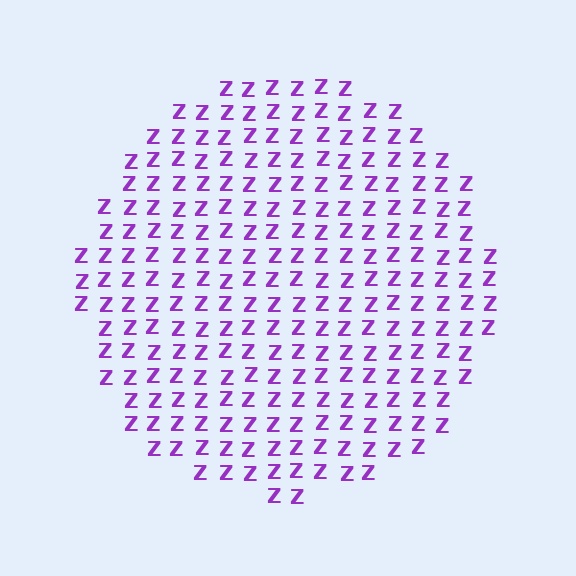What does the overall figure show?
The overall figure shows a circle.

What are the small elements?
The small elements are letter Z's.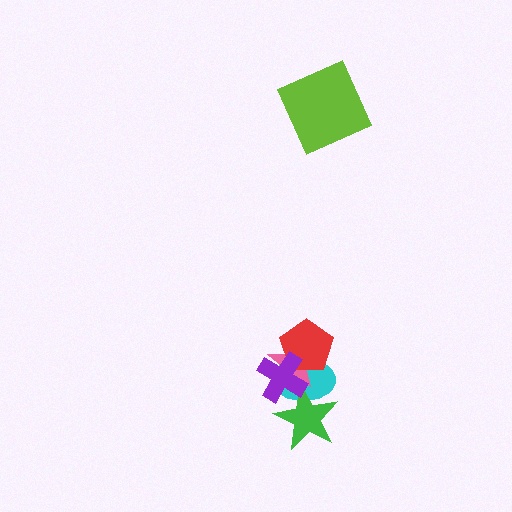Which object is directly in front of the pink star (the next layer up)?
The green star is directly in front of the pink star.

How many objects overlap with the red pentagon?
3 objects overlap with the red pentagon.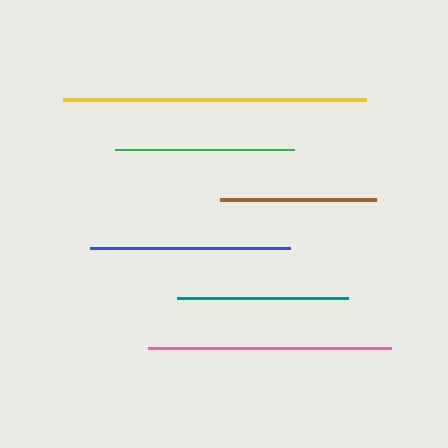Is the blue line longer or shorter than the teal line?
The blue line is longer than the teal line.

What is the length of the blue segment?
The blue segment is approximately 200 pixels long.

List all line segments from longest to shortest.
From longest to shortest: yellow, pink, blue, green, teal, brown.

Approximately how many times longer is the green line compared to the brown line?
The green line is approximately 1.1 times the length of the brown line.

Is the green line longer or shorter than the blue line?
The blue line is longer than the green line.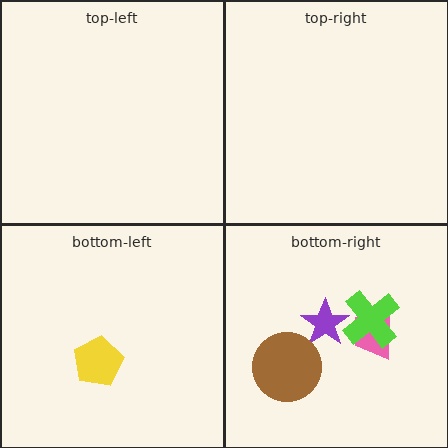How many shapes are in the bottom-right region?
4.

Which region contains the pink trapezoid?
The bottom-right region.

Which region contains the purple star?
The bottom-right region.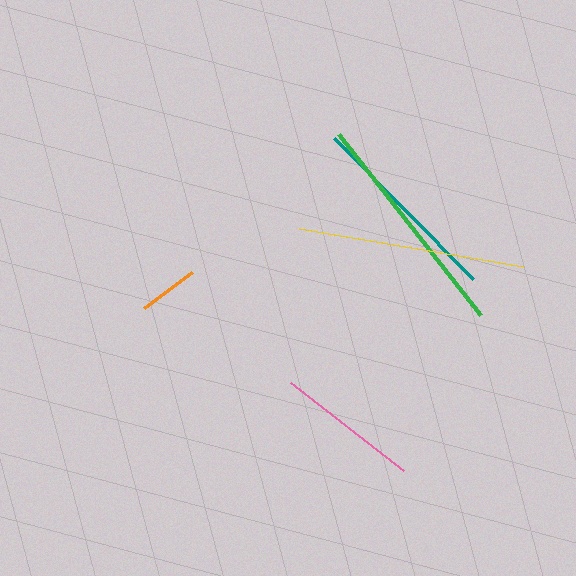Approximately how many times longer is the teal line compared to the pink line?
The teal line is approximately 1.4 times the length of the pink line.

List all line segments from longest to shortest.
From longest to shortest: green, yellow, teal, pink, orange.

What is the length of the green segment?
The green segment is approximately 230 pixels long.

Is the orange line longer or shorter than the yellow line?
The yellow line is longer than the orange line.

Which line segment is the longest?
The green line is the longest at approximately 230 pixels.